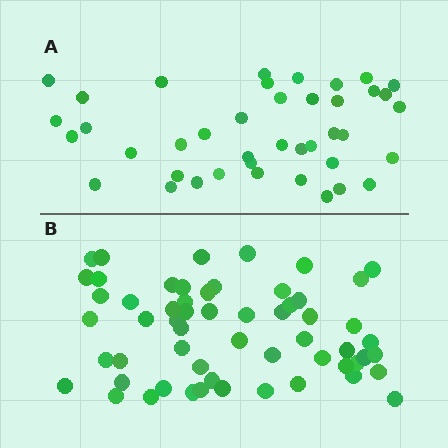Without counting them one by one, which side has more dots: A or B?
Region B (the bottom region) has more dots.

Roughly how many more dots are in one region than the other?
Region B has approximately 15 more dots than region A.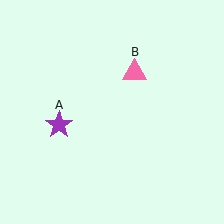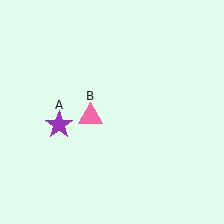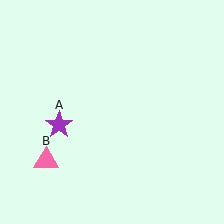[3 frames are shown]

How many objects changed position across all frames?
1 object changed position: pink triangle (object B).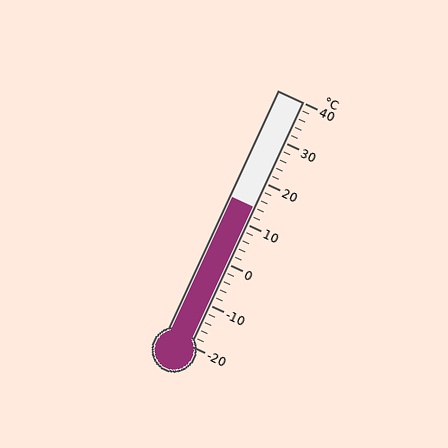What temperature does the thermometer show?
The thermometer shows approximately 14°C.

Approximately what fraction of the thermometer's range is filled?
The thermometer is filled to approximately 55% of its range.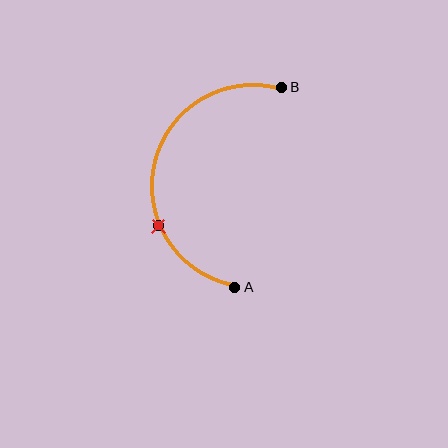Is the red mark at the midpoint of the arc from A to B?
No. The red mark lies on the arc but is closer to endpoint A. The arc midpoint would be at the point on the curve equidistant along the arc from both A and B.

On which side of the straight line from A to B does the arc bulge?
The arc bulges to the left of the straight line connecting A and B.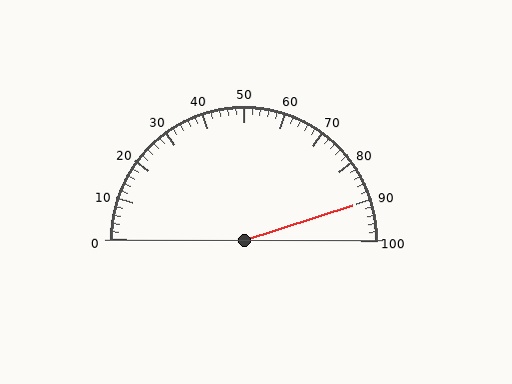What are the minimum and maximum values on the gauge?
The gauge ranges from 0 to 100.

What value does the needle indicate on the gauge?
The needle indicates approximately 90.